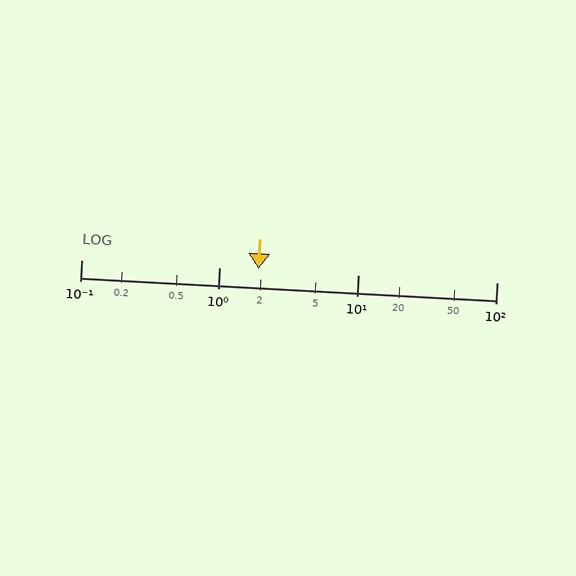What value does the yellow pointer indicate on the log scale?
The pointer indicates approximately 1.9.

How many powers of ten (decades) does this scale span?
The scale spans 3 decades, from 0.1 to 100.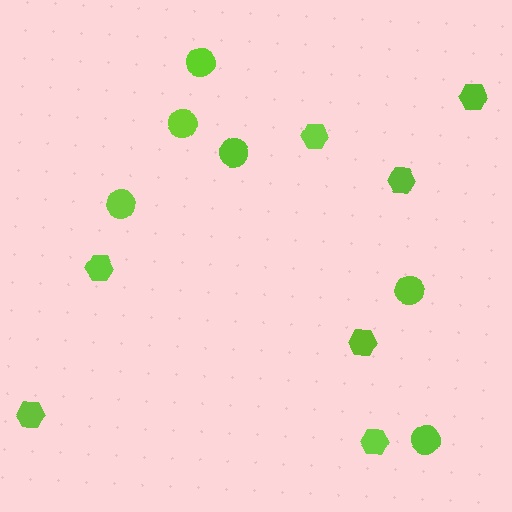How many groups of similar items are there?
There are 2 groups: one group of hexagons (7) and one group of circles (6).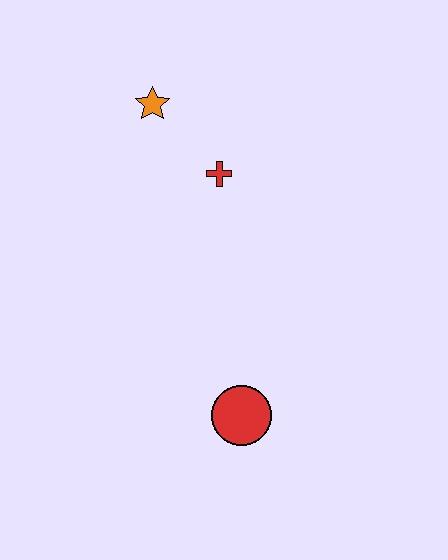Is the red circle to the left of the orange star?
No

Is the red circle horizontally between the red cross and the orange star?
No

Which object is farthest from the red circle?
The orange star is farthest from the red circle.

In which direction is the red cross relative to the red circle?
The red cross is above the red circle.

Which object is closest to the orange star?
The red cross is closest to the orange star.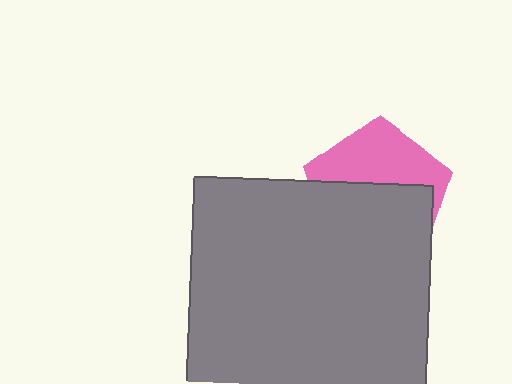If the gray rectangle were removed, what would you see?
You would see the complete pink pentagon.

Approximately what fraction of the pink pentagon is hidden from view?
Roughly 58% of the pink pentagon is hidden behind the gray rectangle.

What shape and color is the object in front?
The object in front is a gray rectangle.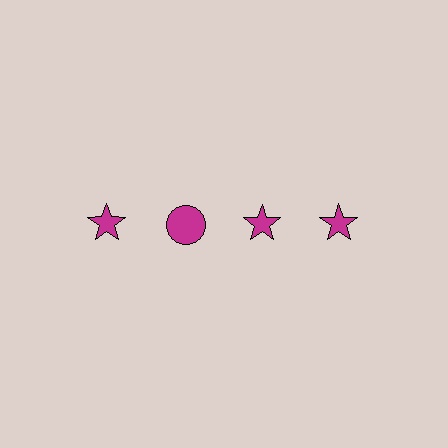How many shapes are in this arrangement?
There are 4 shapes arranged in a grid pattern.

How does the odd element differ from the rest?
It has a different shape: circle instead of star.